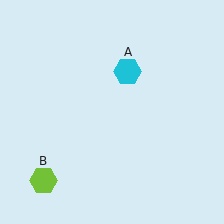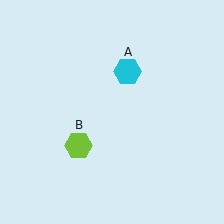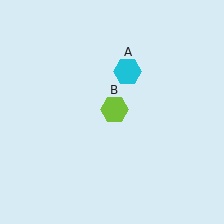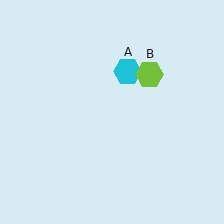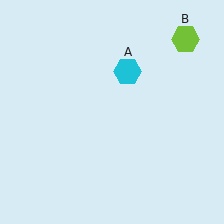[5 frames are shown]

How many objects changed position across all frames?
1 object changed position: lime hexagon (object B).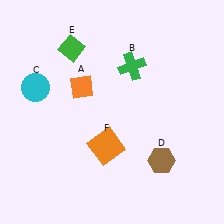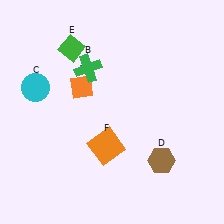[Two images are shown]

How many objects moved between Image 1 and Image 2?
1 object moved between the two images.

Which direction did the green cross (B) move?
The green cross (B) moved left.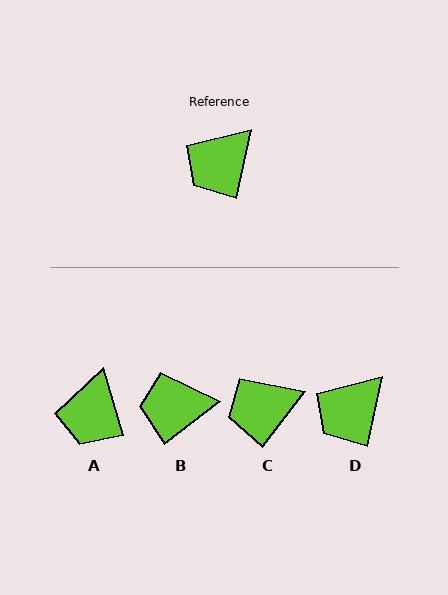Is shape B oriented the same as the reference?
No, it is off by about 40 degrees.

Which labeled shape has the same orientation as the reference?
D.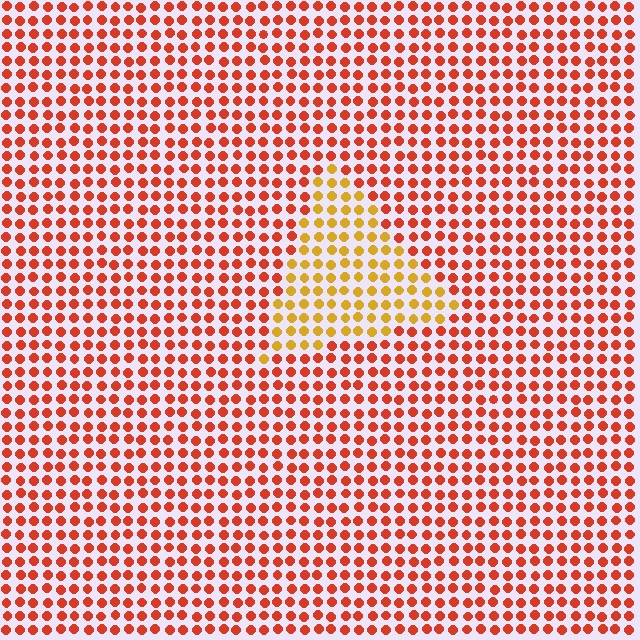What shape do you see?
I see a triangle.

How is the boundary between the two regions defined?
The boundary is defined purely by a slight shift in hue (about 37 degrees). Spacing, size, and orientation are identical on both sides.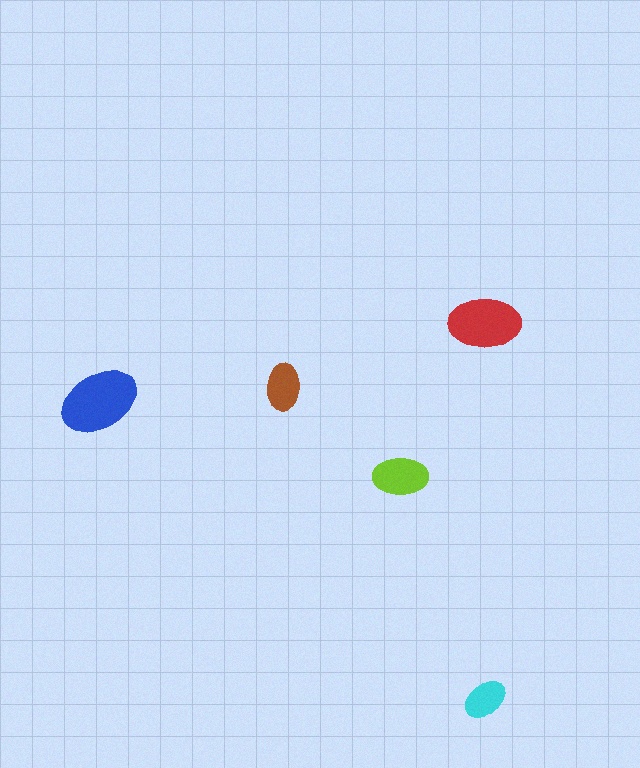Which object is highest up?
The red ellipse is topmost.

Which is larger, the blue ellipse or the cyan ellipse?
The blue one.